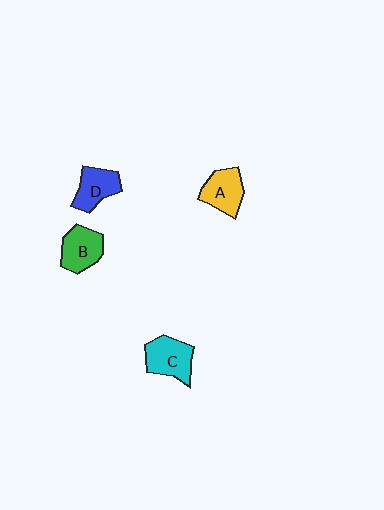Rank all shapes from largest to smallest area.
From largest to smallest: C (cyan), B (green), A (yellow), D (blue).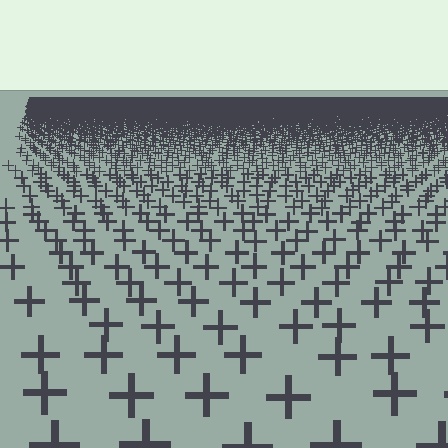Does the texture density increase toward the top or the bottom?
Density increases toward the top.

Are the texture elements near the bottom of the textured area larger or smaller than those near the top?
Larger. Near the bottom, elements are closer to the viewer and appear at a bigger on-screen size.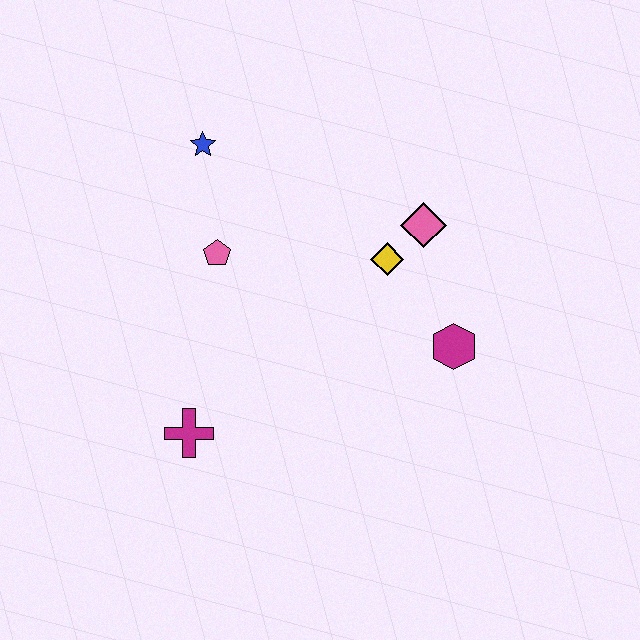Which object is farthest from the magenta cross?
The pink diamond is farthest from the magenta cross.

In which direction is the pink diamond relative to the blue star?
The pink diamond is to the right of the blue star.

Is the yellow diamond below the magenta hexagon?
No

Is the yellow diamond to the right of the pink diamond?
No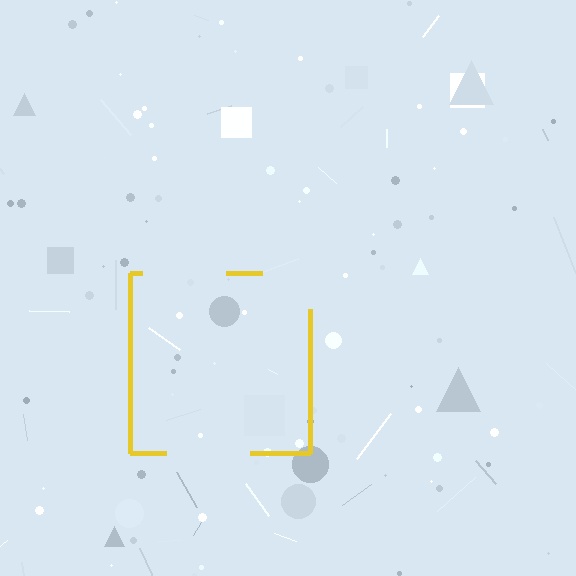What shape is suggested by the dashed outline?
The dashed outline suggests a square.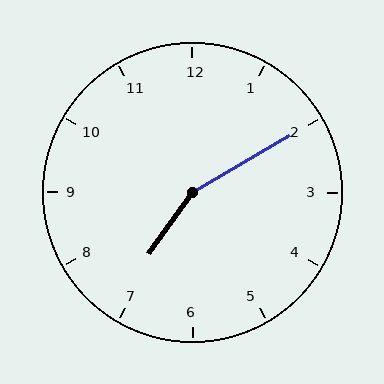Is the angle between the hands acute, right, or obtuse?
It is obtuse.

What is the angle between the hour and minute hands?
Approximately 155 degrees.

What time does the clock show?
7:10.